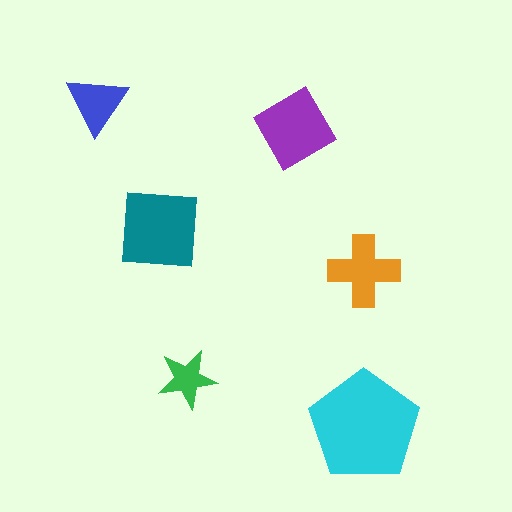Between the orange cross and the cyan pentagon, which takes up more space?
The cyan pentagon.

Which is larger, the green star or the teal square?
The teal square.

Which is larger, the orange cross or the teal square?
The teal square.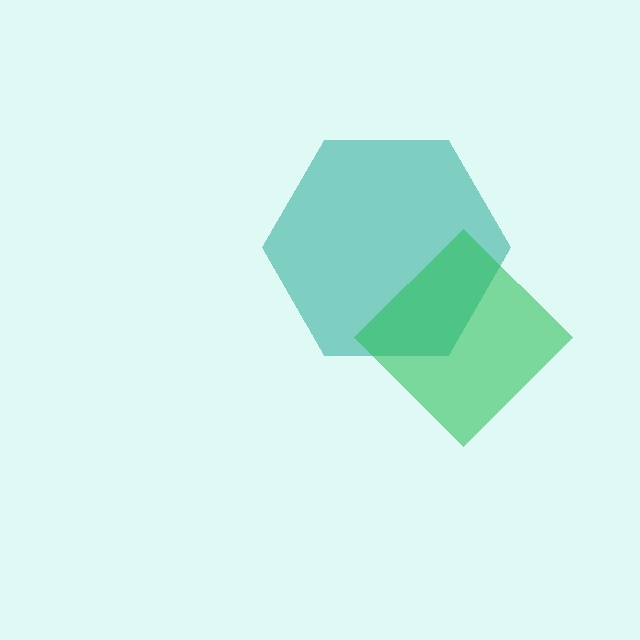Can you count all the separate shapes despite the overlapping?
Yes, there are 2 separate shapes.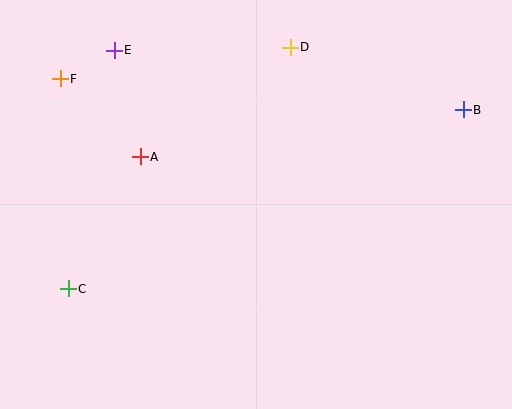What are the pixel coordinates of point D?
Point D is at (290, 47).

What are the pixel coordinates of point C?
Point C is at (68, 289).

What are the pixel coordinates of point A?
Point A is at (140, 157).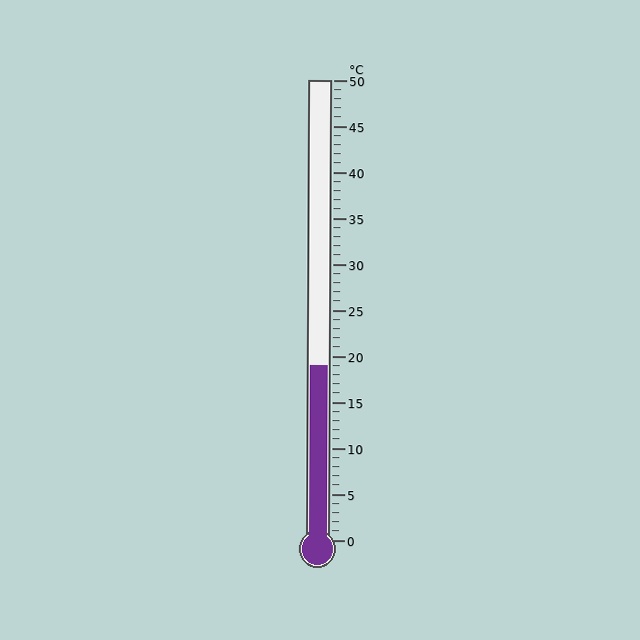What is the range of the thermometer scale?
The thermometer scale ranges from 0°C to 50°C.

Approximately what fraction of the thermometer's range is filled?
The thermometer is filled to approximately 40% of its range.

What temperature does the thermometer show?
The thermometer shows approximately 19°C.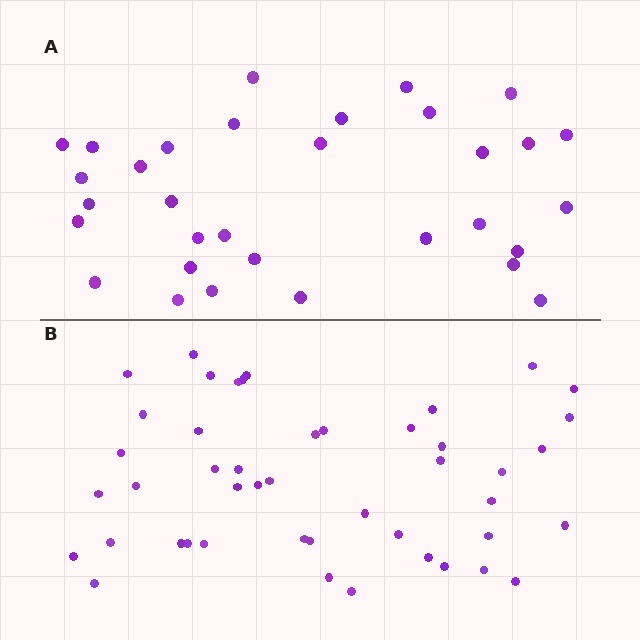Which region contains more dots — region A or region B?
Region B (the bottom region) has more dots.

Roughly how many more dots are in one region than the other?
Region B has approximately 15 more dots than region A.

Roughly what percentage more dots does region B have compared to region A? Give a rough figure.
About 45% more.